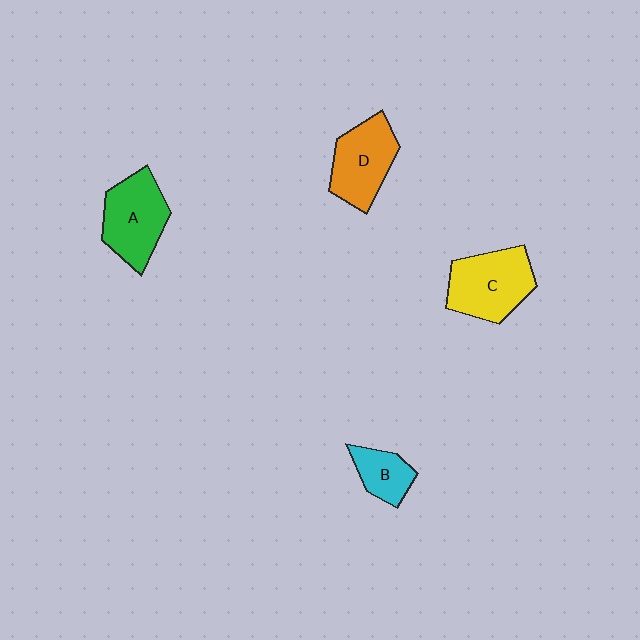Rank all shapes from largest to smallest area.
From largest to smallest: C (yellow), A (green), D (orange), B (cyan).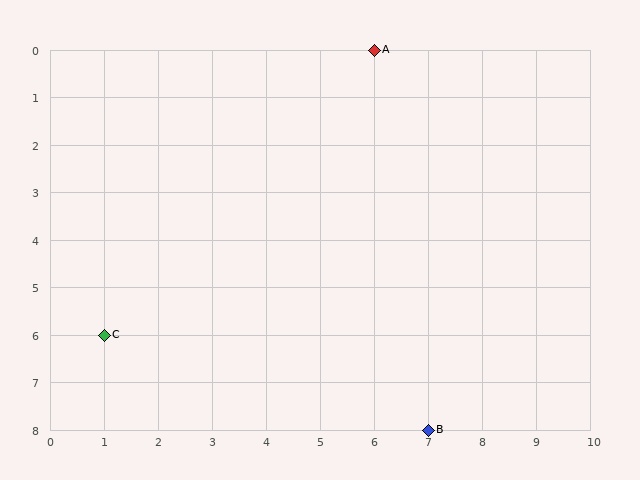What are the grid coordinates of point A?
Point A is at grid coordinates (6, 0).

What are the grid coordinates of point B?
Point B is at grid coordinates (7, 8).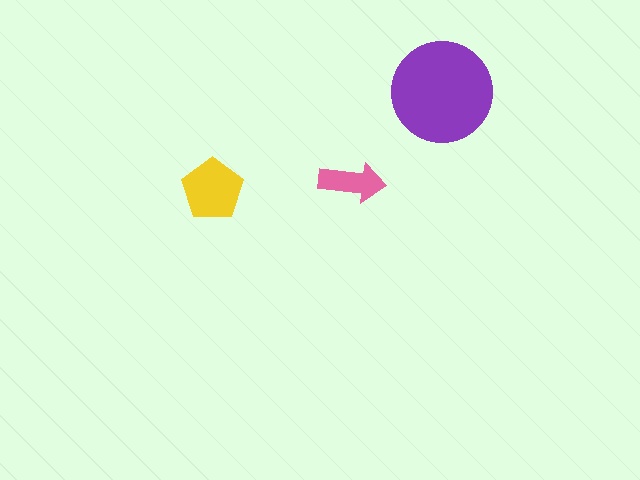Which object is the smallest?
The pink arrow.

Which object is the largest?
The purple circle.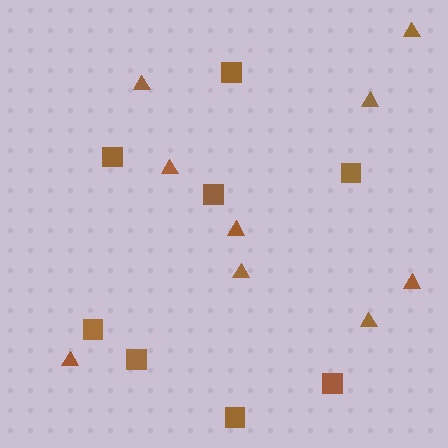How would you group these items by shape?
There are 2 groups: one group of squares (8) and one group of triangles (9).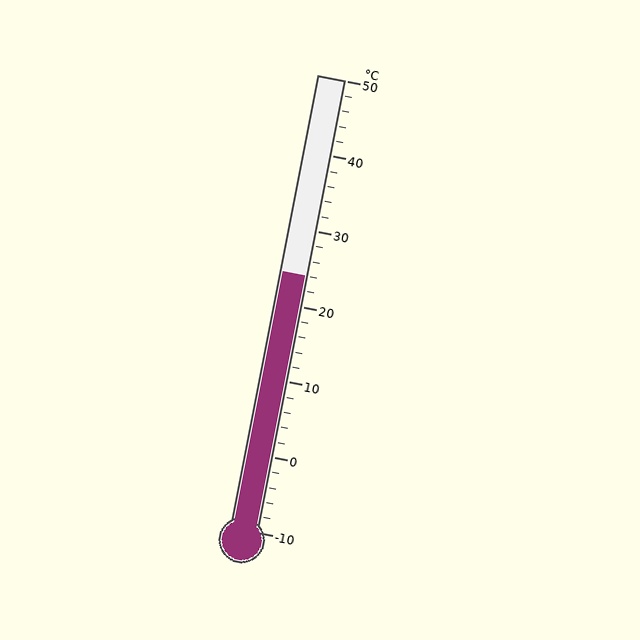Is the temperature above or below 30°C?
The temperature is below 30°C.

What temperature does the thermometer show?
The thermometer shows approximately 24°C.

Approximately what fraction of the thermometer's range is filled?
The thermometer is filled to approximately 55% of its range.